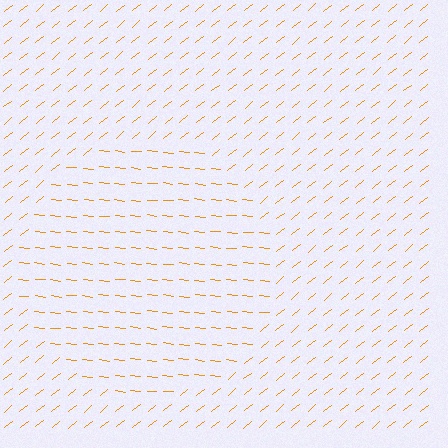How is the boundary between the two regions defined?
The boundary is defined purely by a change in line orientation (approximately 45 degrees difference). All lines are the same color and thickness.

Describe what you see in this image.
The image is filled with small orange line segments. A circle region in the image has lines oriented differently from the surrounding lines, creating a visible texture boundary.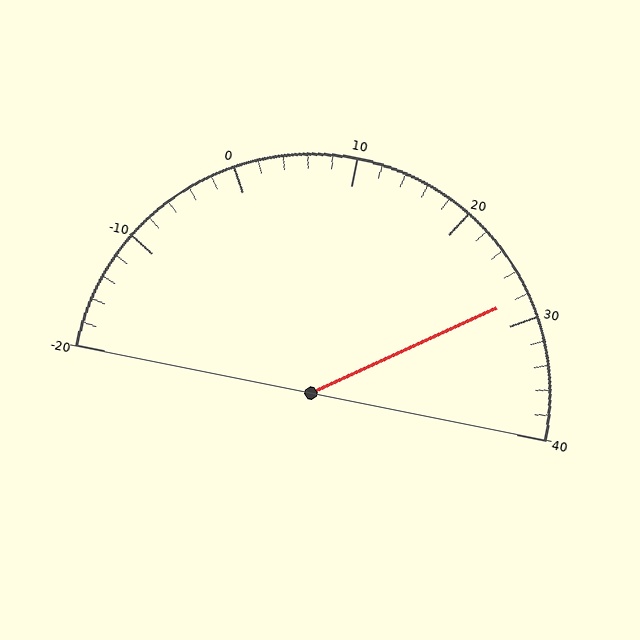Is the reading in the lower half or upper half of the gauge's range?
The reading is in the upper half of the range (-20 to 40).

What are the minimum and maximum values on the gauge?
The gauge ranges from -20 to 40.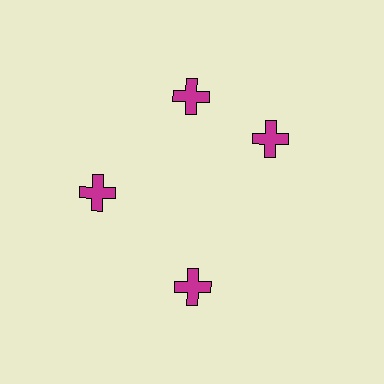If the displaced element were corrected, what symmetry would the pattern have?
It would have 4-fold rotational symmetry — the pattern would map onto itself every 90 degrees.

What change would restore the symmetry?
The symmetry would be restored by rotating it back into even spacing with its neighbors so that all 4 crosses sit at equal angles and equal distance from the center.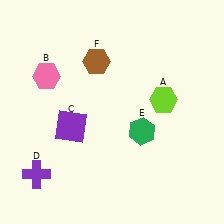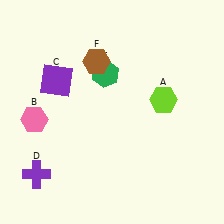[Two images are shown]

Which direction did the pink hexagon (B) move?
The pink hexagon (B) moved down.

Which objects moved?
The objects that moved are: the pink hexagon (B), the purple square (C), the green hexagon (E).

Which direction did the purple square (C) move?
The purple square (C) moved up.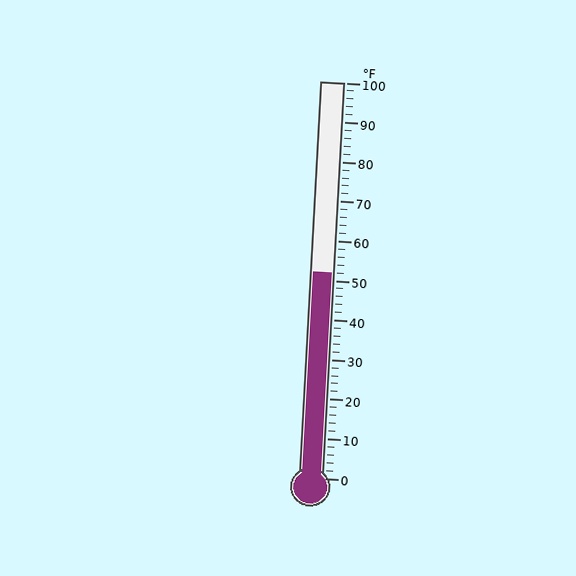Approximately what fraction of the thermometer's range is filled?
The thermometer is filled to approximately 50% of its range.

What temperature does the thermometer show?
The thermometer shows approximately 52°F.